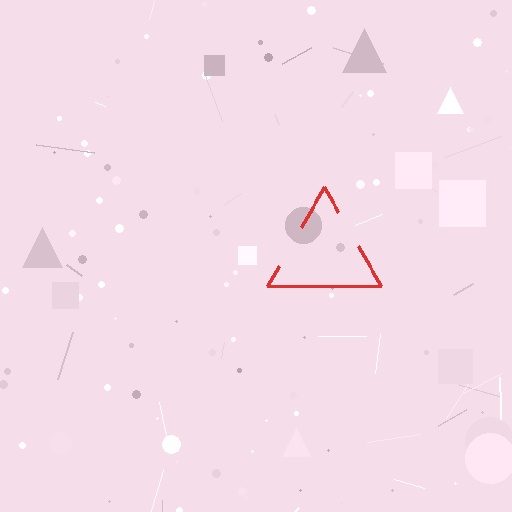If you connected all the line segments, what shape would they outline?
They would outline a triangle.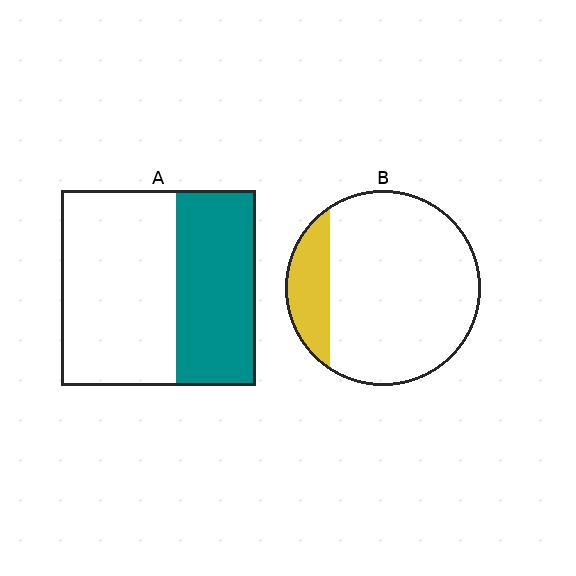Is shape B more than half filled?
No.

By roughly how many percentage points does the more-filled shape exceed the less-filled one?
By roughly 25 percentage points (A over B).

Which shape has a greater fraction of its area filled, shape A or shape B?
Shape A.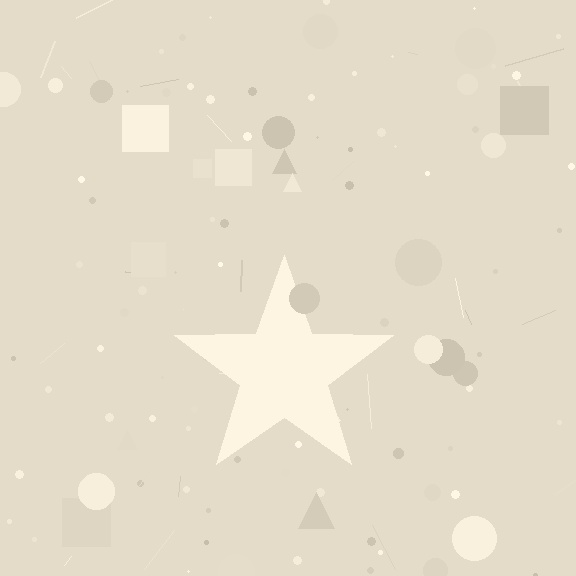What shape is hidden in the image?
A star is hidden in the image.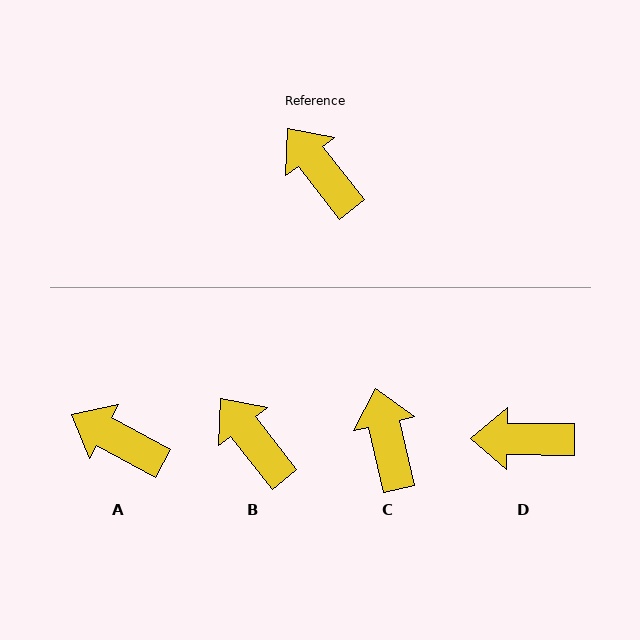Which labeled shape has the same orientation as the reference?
B.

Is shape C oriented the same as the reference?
No, it is off by about 25 degrees.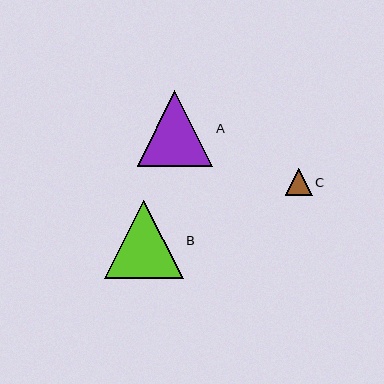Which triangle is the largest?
Triangle B is the largest with a size of approximately 78 pixels.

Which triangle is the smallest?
Triangle C is the smallest with a size of approximately 27 pixels.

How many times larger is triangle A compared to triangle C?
Triangle A is approximately 2.8 times the size of triangle C.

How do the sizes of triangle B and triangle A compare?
Triangle B and triangle A are approximately the same size.